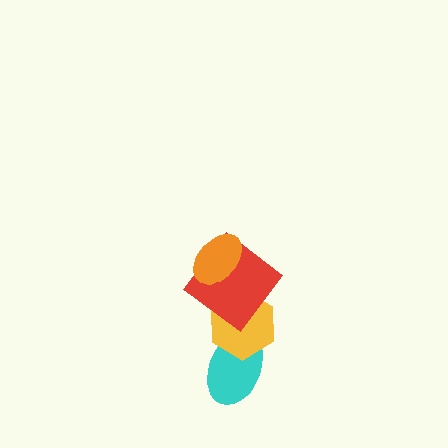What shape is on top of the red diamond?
The orange ellipse is on top of the red diamond.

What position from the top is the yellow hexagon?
The yellow hexagon is 3rd from the top.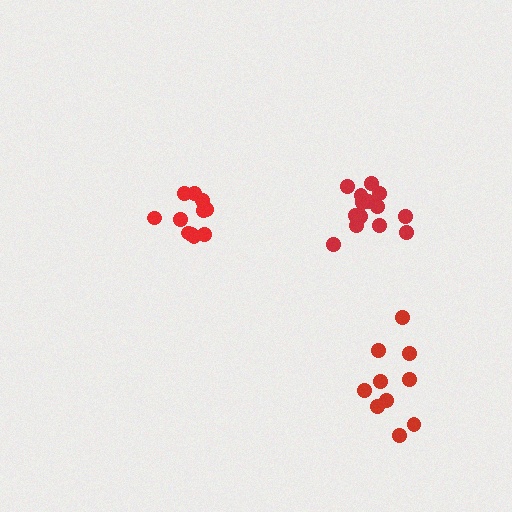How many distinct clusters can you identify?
There are 3 distinct clusters.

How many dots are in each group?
Group 1: 11 dots, Group 2: 10 dots, Group 3: 14 dots (35 total).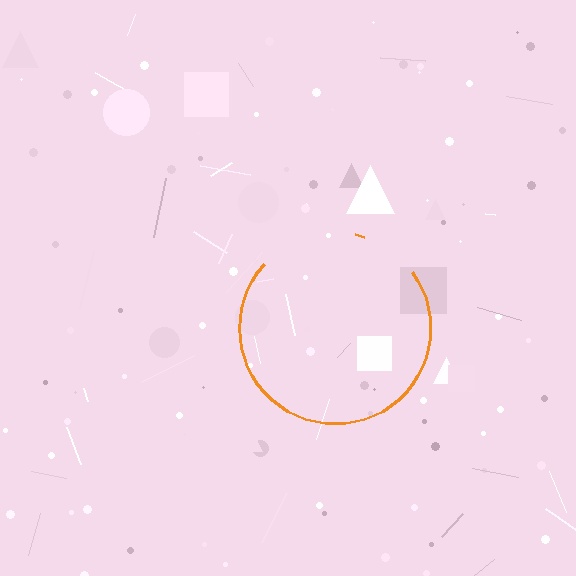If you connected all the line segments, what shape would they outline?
They would outline a circle.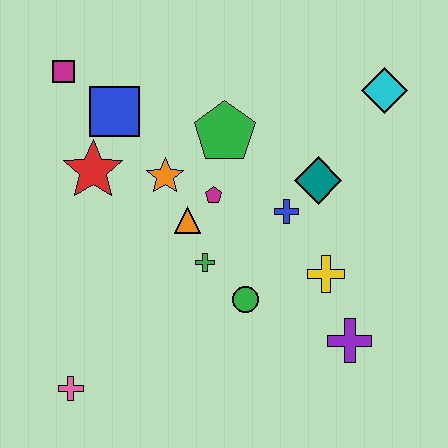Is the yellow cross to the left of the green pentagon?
No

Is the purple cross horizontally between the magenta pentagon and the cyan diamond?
Yes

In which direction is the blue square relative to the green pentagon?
The blue square is to the left of the green pentagon.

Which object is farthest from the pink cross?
The cyan diamond is farthest from the pink cross.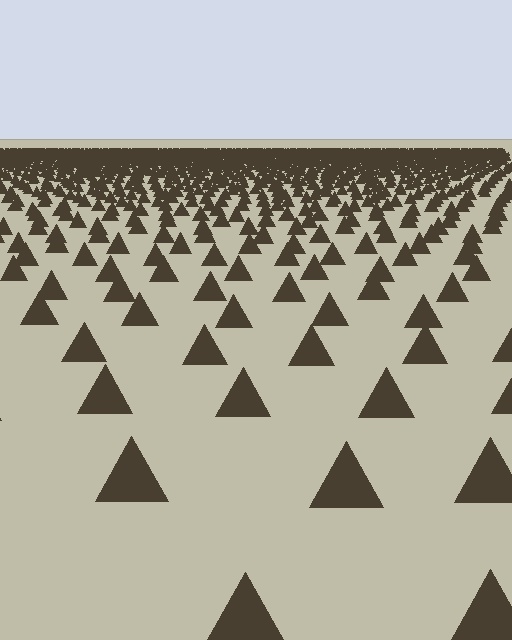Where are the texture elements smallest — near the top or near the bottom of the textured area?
Near the top.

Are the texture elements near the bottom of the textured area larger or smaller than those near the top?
Larger. Near the bottom, elements are closer to the viewer and appear at a bigger on-screen size.